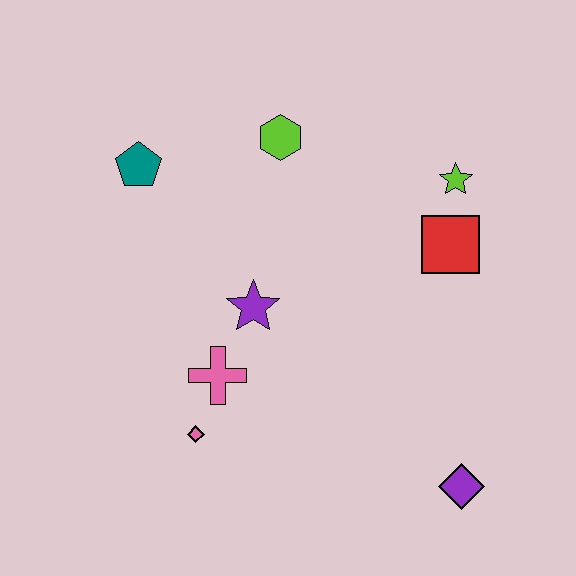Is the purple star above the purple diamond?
Yes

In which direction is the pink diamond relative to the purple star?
The pink diamond is below the purple star.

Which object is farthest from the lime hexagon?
The purple diamond is farthest from the lime hexagon.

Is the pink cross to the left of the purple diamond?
Yes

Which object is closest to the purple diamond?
The red square is closest to the purple diamond.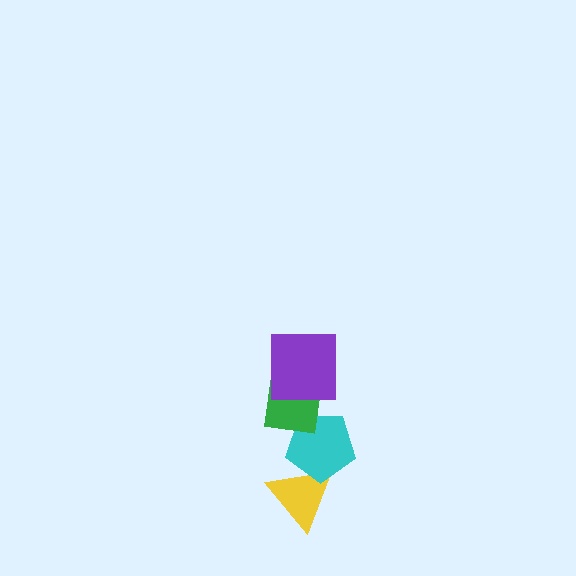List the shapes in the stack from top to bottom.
From top to bottom: the purple square, the green square, the cyan pentagon, the yellow triangle.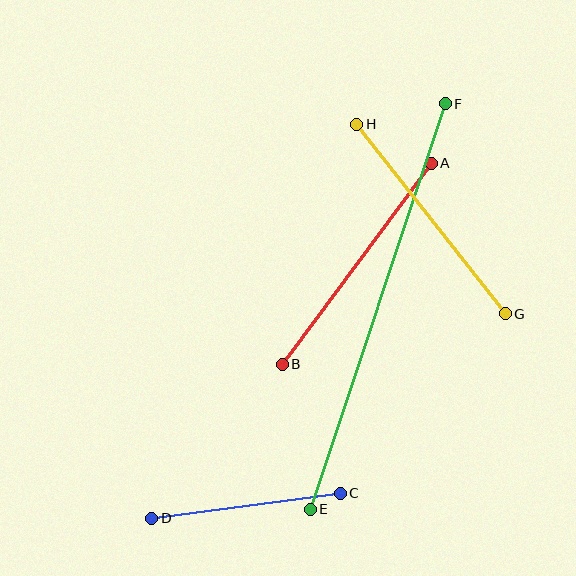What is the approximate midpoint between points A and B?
The midpoint is at approximately (357, 264) pixels.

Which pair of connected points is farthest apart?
Points E and F are farthest apart.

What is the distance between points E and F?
The distance is approximately 427 pixels.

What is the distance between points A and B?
The distance is approximately 250 pixels.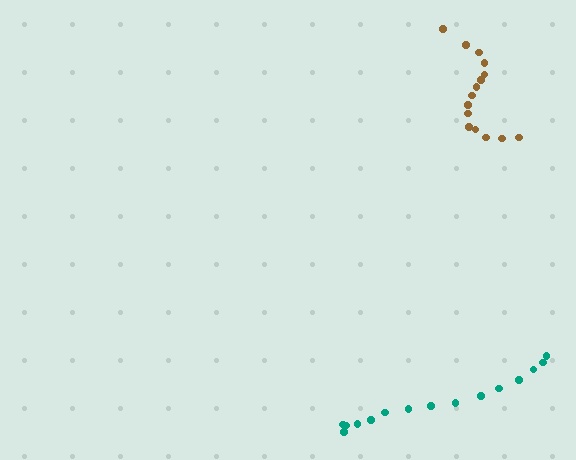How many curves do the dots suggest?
There are 2 distinct paths.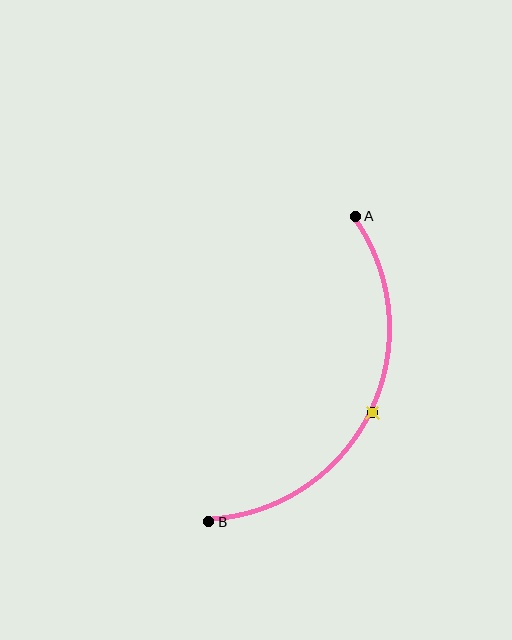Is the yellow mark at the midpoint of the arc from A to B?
Yes. The yellow mark lies on the arc at equal arc-length from both A and B — it is the arc midpoint.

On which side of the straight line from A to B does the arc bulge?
The arc bulges to the right of the straight line connecting A and B.